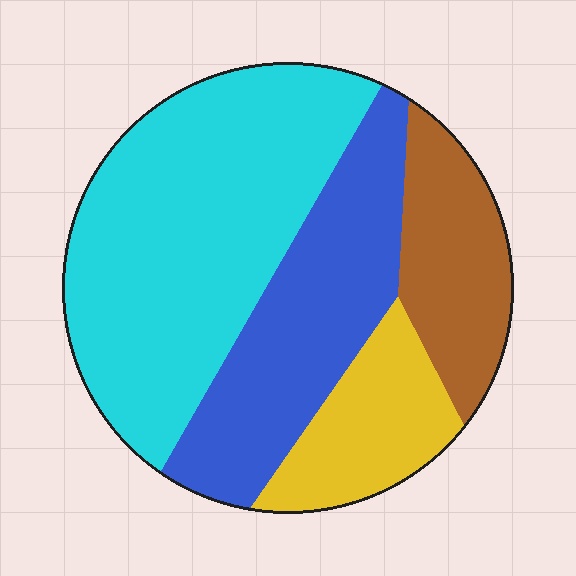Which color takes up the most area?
Cyan, at roughly 45%.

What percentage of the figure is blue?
Blue takes up between a quarter and a half of the figure.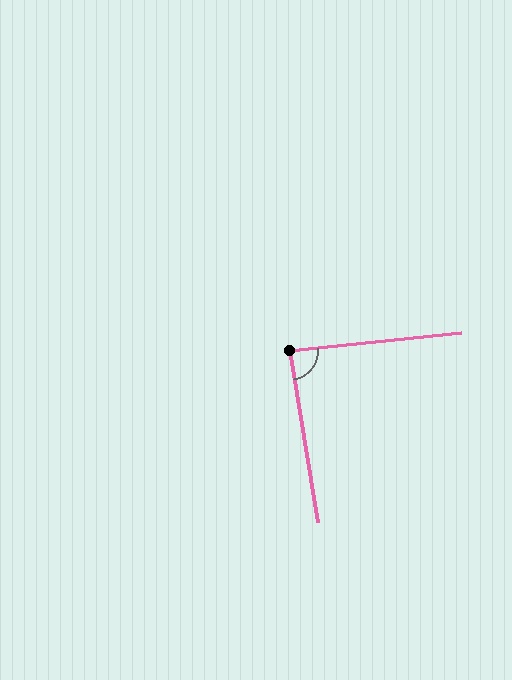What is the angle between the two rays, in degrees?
Approximately 87 degrees.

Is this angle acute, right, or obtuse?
It is approximately a right angle.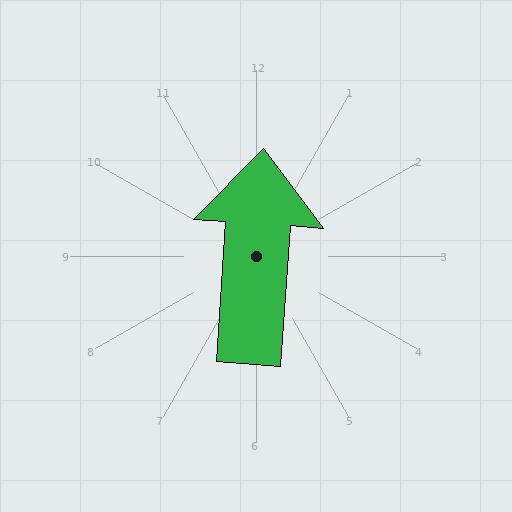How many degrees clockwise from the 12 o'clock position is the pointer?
Approximately 4 degrees.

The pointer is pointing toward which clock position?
Roughly 12 o'clock.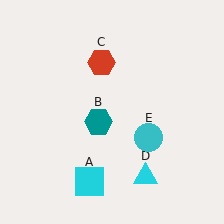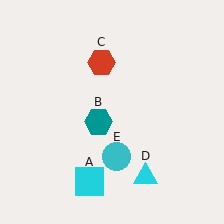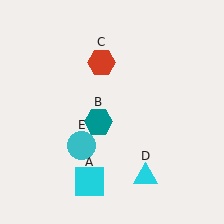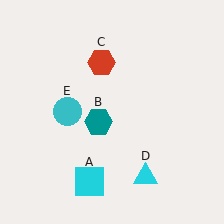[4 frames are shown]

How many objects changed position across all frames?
1 object changed position: cyan circle (object E).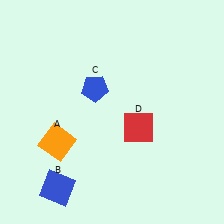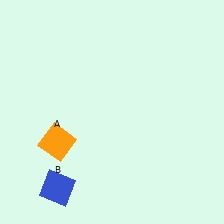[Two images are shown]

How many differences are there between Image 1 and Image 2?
There are 2 differences between the two images.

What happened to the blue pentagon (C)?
The blue pentagon (C) was removed in Image 2. It was in the top-left area of Image 1.